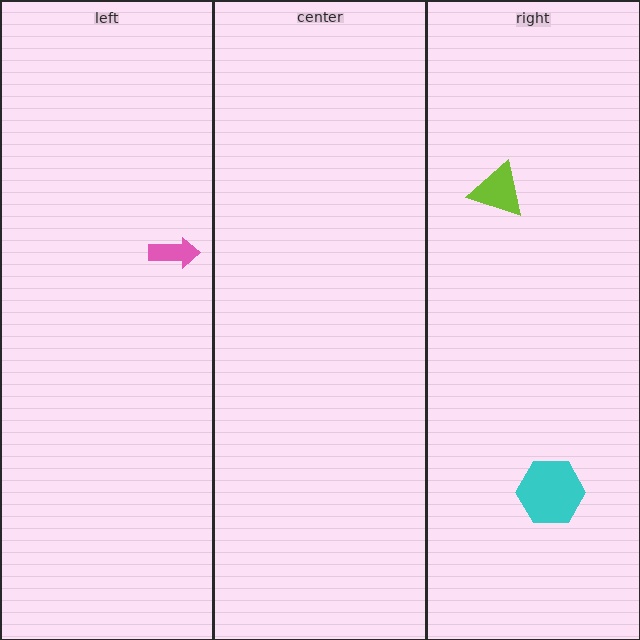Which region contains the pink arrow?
The left region.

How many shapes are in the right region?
2.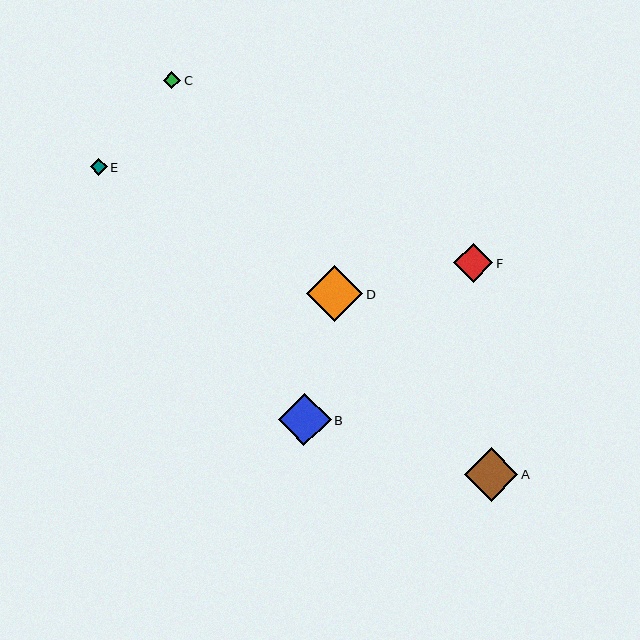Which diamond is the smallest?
Diamond E is the smallest with a size of approximately 17 pixels.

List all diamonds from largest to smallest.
From largest to smallest: D, A, B, F, C, E.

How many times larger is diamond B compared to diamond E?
Diamond B is approximately 3.1 times the size of diamond E.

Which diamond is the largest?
Diamond D is the largest with a size of approximately 56 pixels.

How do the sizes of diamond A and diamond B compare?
Diamond A and diamond B are approximately the same size.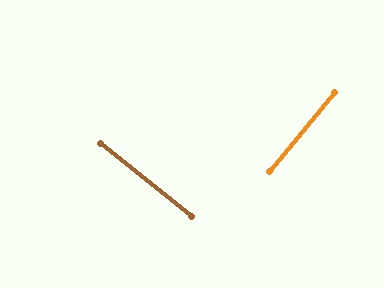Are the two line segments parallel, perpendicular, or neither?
Perpendicular — they meet at approximately 89°.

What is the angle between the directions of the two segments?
Approximately 89 degrees.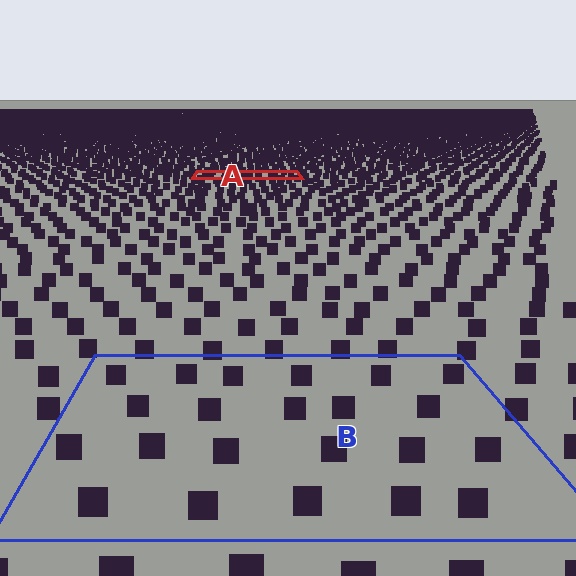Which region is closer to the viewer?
Region B is closer. The texture elements there are larger and more spread out.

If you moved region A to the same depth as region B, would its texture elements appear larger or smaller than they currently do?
They would appear larger. At a closer depth, the same texture elements are projected at a bigger on-screen size.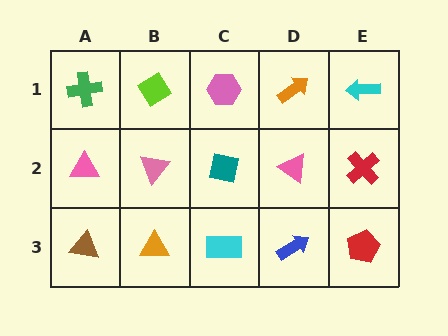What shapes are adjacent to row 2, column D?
An orange arrow (row 1, column D), a blue arrow (row 3, column D), a teal square (row 2, column C), a red cross (row 2, column E).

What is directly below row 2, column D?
A blue arrow.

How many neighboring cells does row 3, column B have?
3.